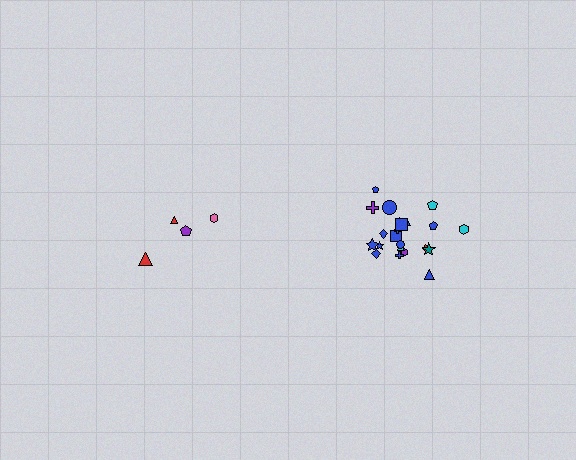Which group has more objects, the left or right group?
The right group.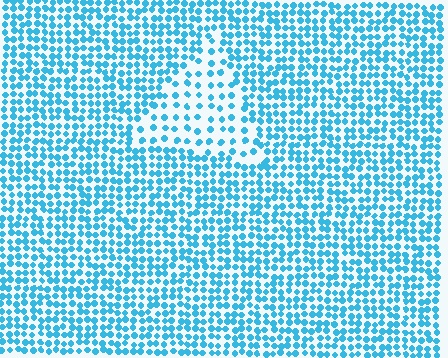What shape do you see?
I see a triangle.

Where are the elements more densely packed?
The elements are more densely packed outside the triangle boundary.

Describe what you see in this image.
The image contains small cyan elements arranged at two different densities. A triangle-shaped region is visible where the elements are less densely packed than the surrounding area.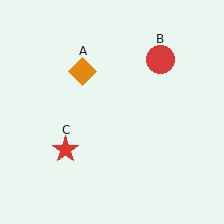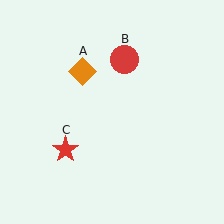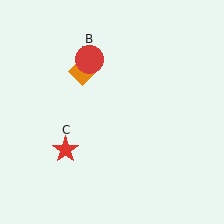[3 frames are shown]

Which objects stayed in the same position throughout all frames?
Orange diamond (object A) and red star (object C) remained stationary.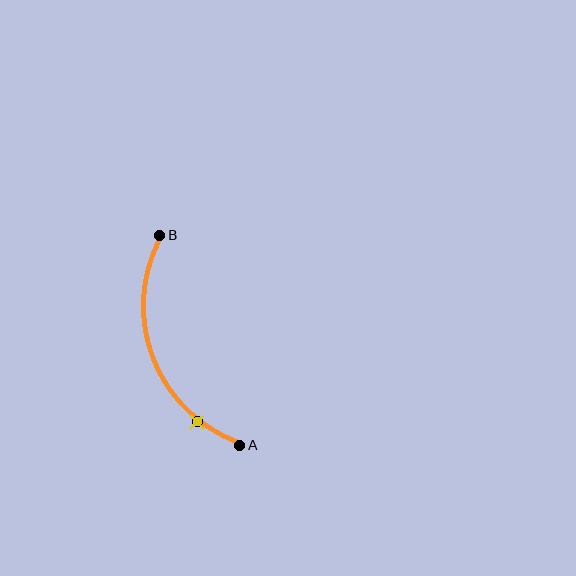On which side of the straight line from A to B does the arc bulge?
The arc bulges to the left of the straight line connecting A and B.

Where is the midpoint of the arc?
The arc midpoint is the point on the curve farthest from the straight line joining A and B. It sits to the left of that line.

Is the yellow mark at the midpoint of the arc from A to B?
No. The yellow mark lies on the arc but is closer to endpoint A. The arc midpoint would be at the point on the curve equidistant along the arc from both A and B.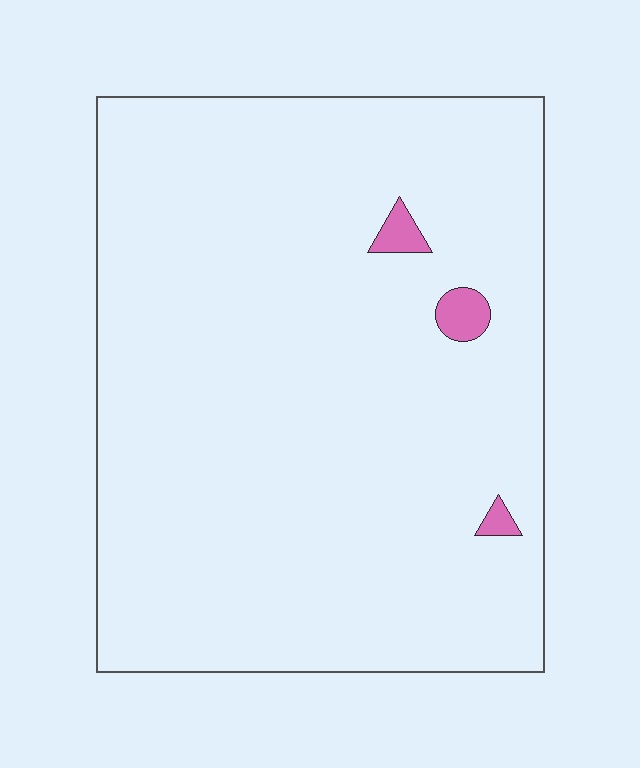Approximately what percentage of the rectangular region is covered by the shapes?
Approximately 0%.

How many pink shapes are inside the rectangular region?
3.